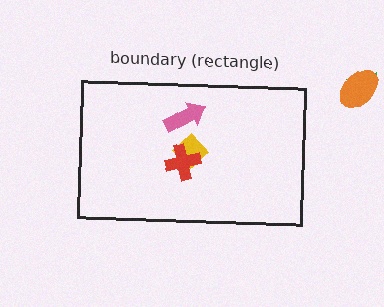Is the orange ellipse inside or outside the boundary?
Outside.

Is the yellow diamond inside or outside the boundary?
Inside.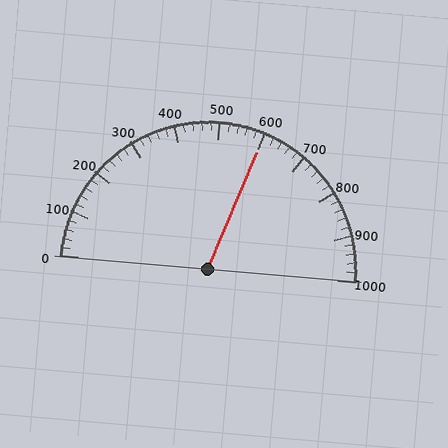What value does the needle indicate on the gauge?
The needle indicates approximately 600.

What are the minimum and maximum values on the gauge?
The gauge ranges from 0 to 1000.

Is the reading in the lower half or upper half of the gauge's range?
The reading is in the upper half of the range (0 to 1000).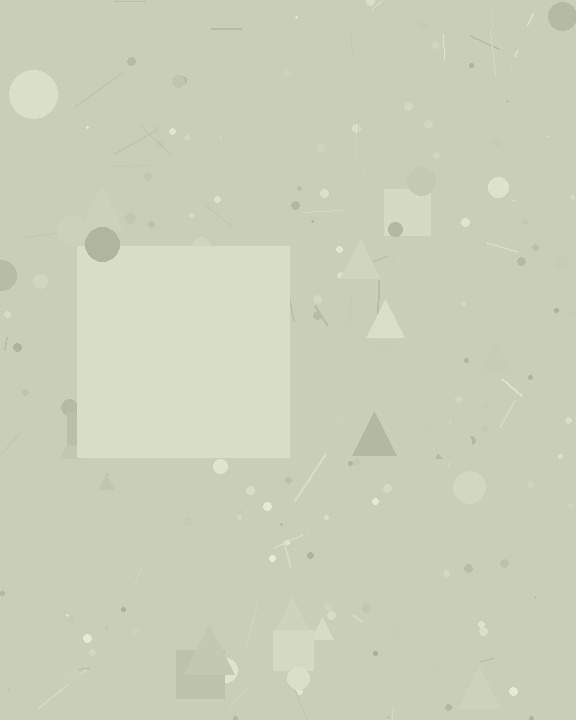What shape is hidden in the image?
A square is hidden in the image.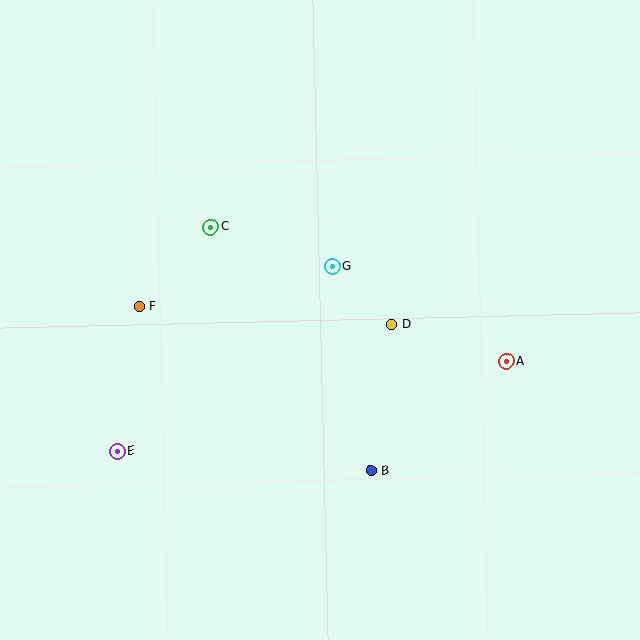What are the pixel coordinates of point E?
Point E is at (117, 451).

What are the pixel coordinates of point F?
Point F is at (139, 307).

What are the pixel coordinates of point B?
Point B is at (371, 471).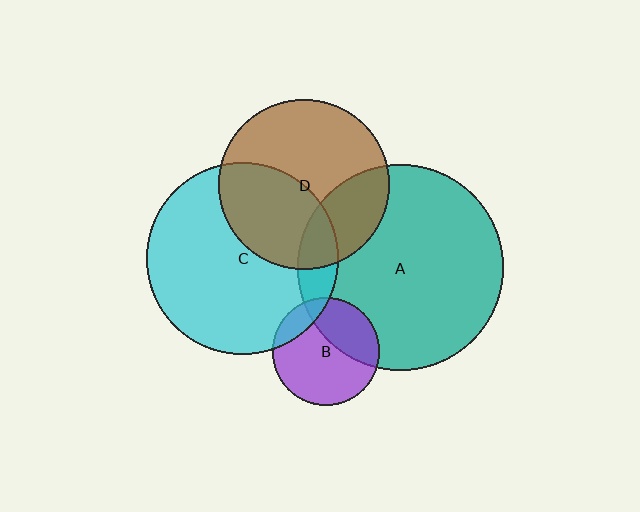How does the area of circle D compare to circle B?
Approximately 2.5 times.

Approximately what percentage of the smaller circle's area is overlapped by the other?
Approximately 40%.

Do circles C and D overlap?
Yes.